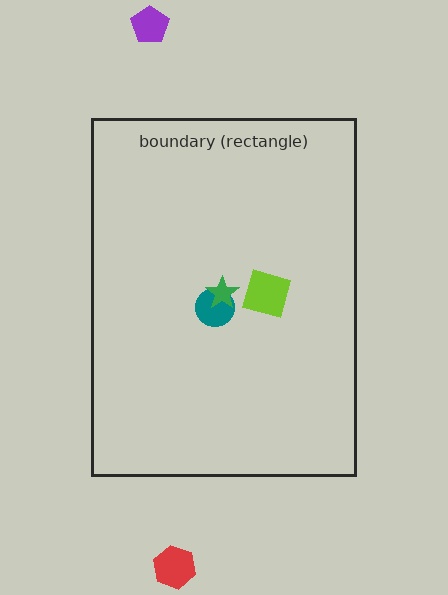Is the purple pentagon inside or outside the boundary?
Outside.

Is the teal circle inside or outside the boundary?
Inside.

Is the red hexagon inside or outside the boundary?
Outside.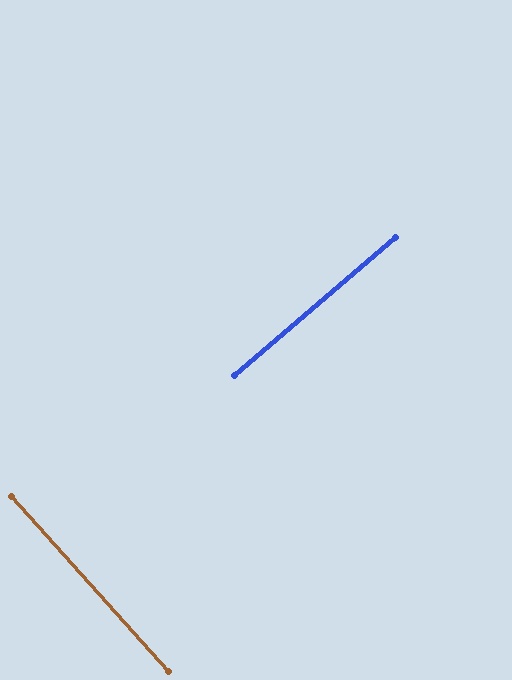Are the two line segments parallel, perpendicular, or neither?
Perpendicular — they meet at approximately 89°.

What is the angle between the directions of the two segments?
Approximately 89 degrees.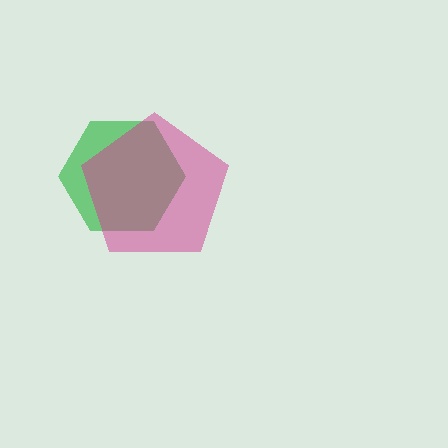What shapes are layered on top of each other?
The layered shapes are: a green hexagon, a magenta pentagon.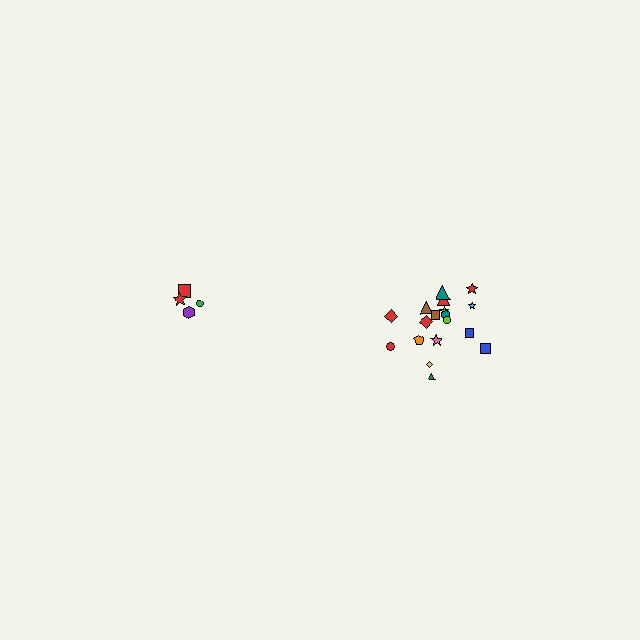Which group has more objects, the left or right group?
The right group.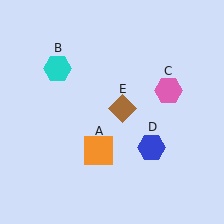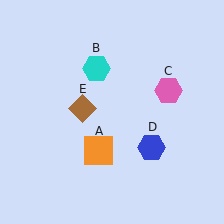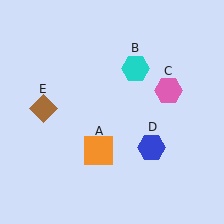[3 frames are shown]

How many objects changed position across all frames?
2 objects changed position: cyan hexagon (object B), brown diamond (object E).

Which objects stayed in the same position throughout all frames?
Orange square (object A) and pink hexagon (object C) and blue hexagon (object D) remained stationary.